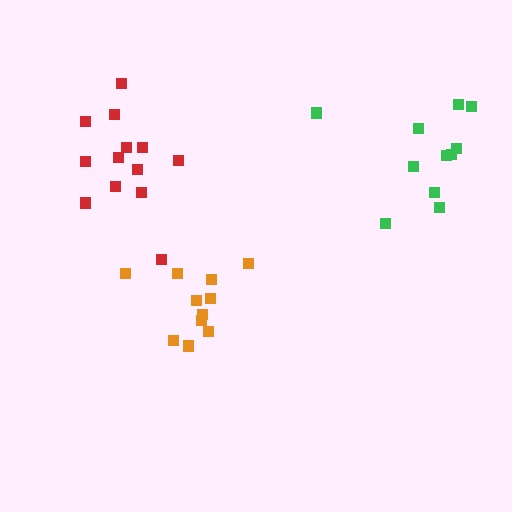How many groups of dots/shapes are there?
There are 3 groups.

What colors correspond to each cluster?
The clusters are colored: green, orange, red.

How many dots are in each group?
Group 1: 11 dots, Group 2: 11 dots, Group 3: 13 dots (35 total).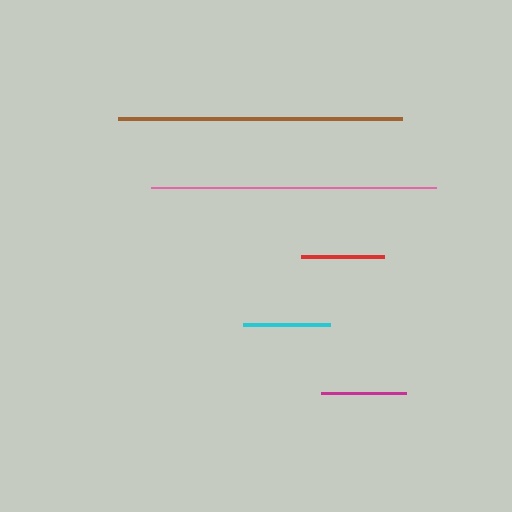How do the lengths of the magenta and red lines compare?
The magenta and red lines are approximately the same length.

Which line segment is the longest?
The pink line is the longest at approximately 285 pixels.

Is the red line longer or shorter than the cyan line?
The cyan line is longer than the red line.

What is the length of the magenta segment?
The magenta segment is approximately 85 pixels long.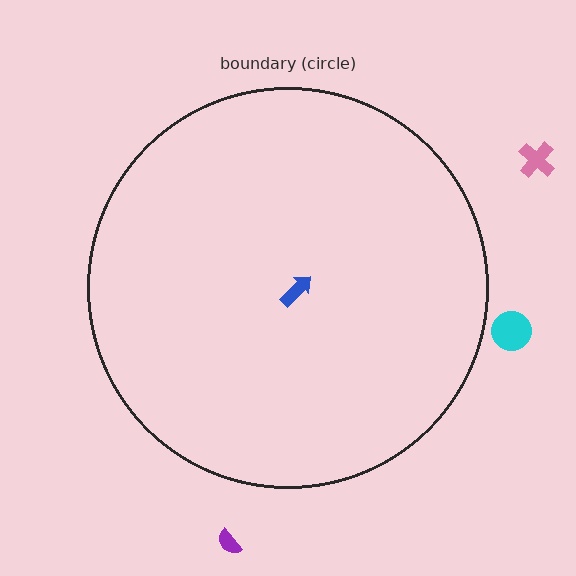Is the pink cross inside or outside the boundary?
Outside.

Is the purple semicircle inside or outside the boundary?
Outside.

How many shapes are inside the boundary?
1 inside, 3 outside.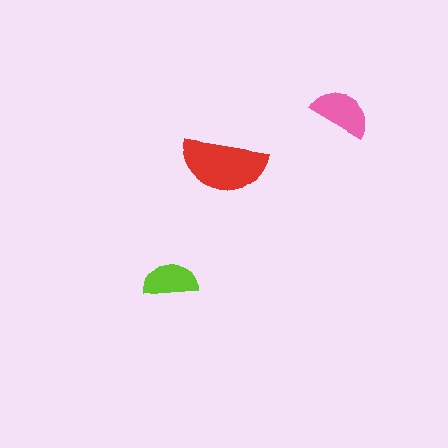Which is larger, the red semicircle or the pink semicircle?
The red one.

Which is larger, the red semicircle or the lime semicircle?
The red one.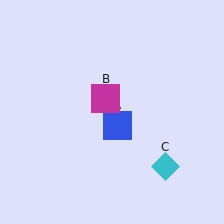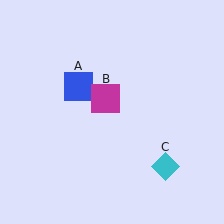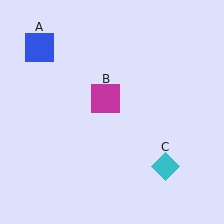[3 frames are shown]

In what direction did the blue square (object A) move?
The blue square (object A) moved up and to the left.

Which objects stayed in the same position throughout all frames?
Magenta square (object B) and cyan diamond (object C) remained stationary.